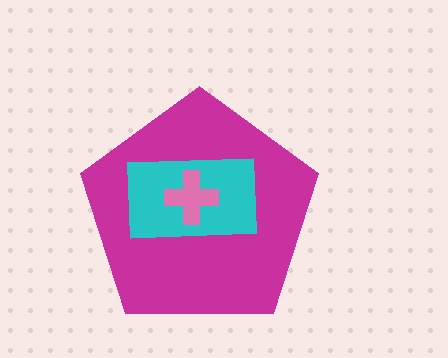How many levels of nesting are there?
3.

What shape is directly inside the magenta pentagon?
The cyan rectangle.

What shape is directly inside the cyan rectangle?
The pink cross.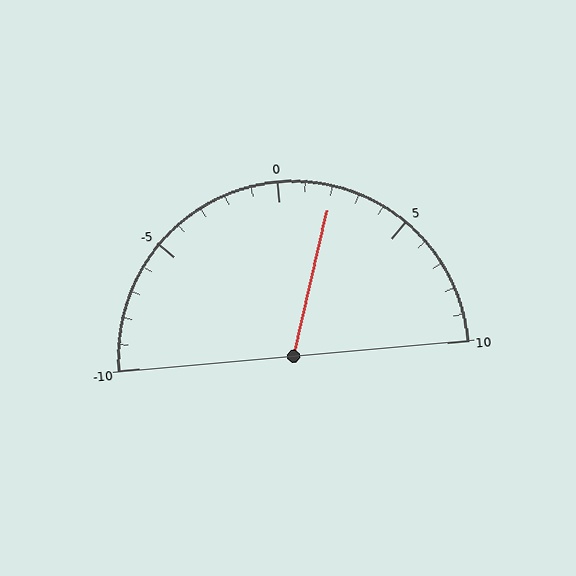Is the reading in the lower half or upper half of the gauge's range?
The reading is in the upper half of the range (-10 to 10).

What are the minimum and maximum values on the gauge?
The gauge ranges from -10 to 10.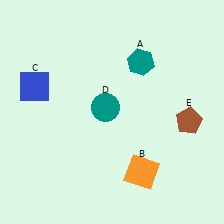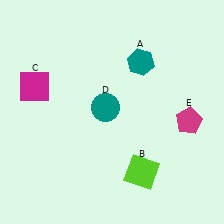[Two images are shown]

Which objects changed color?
B changed from orange to lime. C changed from blue to magenta. E changed from brown to magenta.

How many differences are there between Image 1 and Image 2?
There are 3 differences between the two images.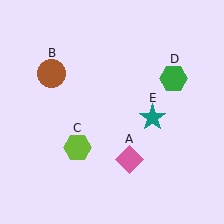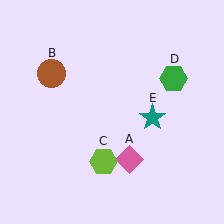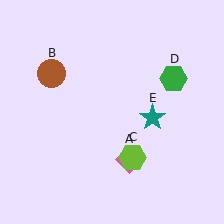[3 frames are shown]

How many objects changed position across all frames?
1 object changed position: lime hexagon (object C).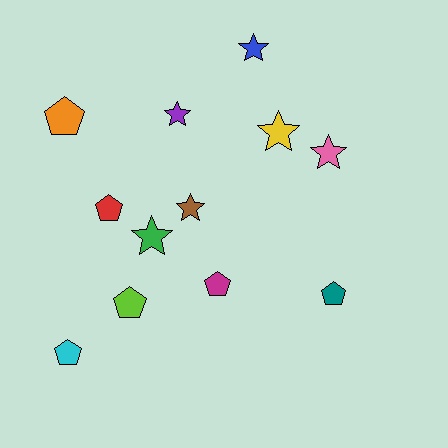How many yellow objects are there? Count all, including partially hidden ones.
There is 1 yellow object.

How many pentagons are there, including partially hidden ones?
There are 6 pentagons.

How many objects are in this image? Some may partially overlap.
There are 12 objects.